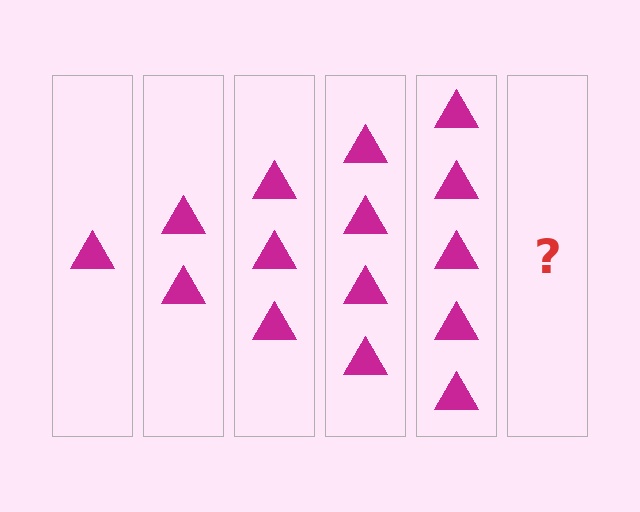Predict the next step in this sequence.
The next step is 6 triangles.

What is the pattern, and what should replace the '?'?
The pattern is that each step adds one more triangle. The '?' should be 6 triangles.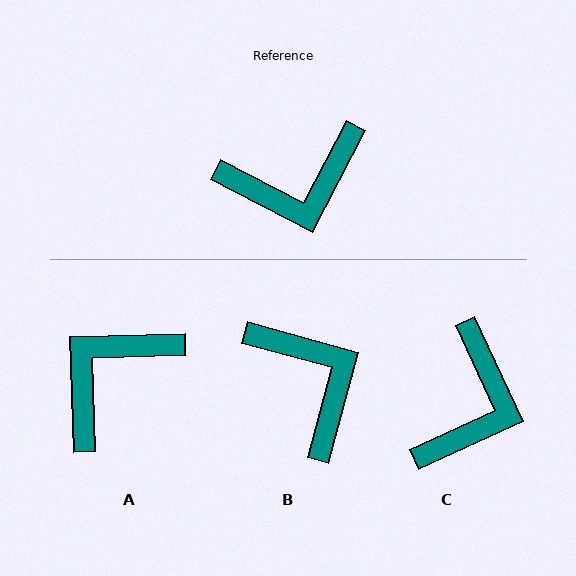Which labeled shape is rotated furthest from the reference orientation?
A, about 151 degrees away.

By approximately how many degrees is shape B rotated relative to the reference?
Approximately 102 degrees counter-clockwise.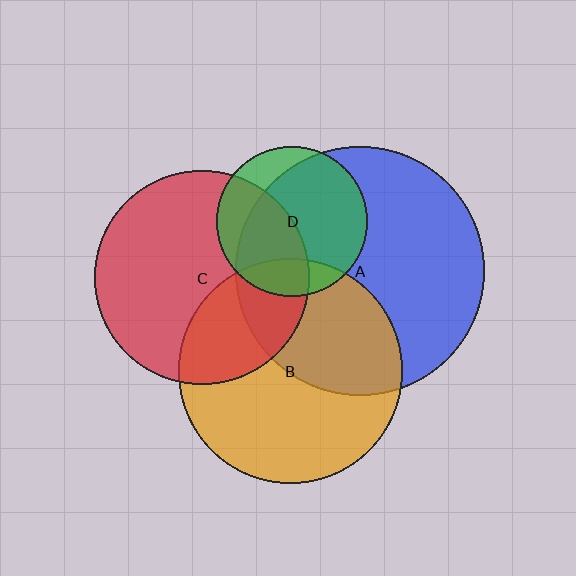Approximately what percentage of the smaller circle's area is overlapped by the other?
Approximately 75%.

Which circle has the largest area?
Circle A (blue).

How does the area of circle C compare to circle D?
Approximately 2.0 times.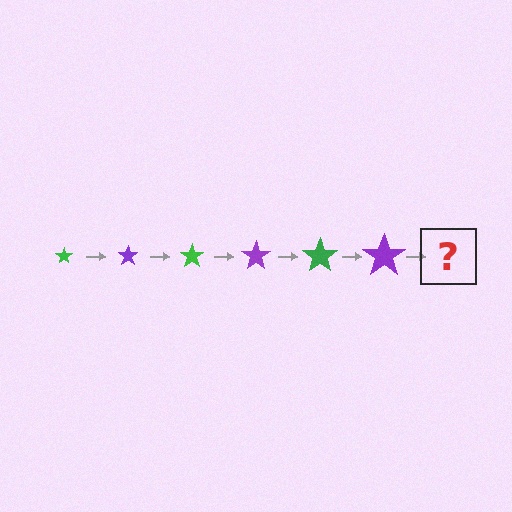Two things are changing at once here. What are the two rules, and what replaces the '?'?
The two rules are that the star grows larger each step and the color cycles through green and purple. The '?' should be a green star, larger than the previous one.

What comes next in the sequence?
The next element should be a green star, larger than the previous one.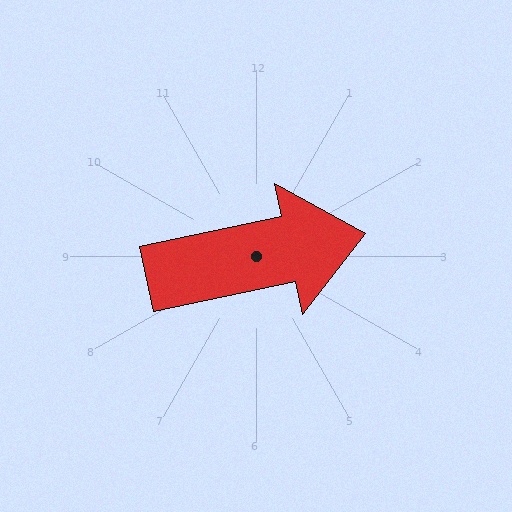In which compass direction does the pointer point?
East.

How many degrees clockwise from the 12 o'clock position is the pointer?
Approximately 78 degrees.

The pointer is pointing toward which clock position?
Roughly 3 o'clock.